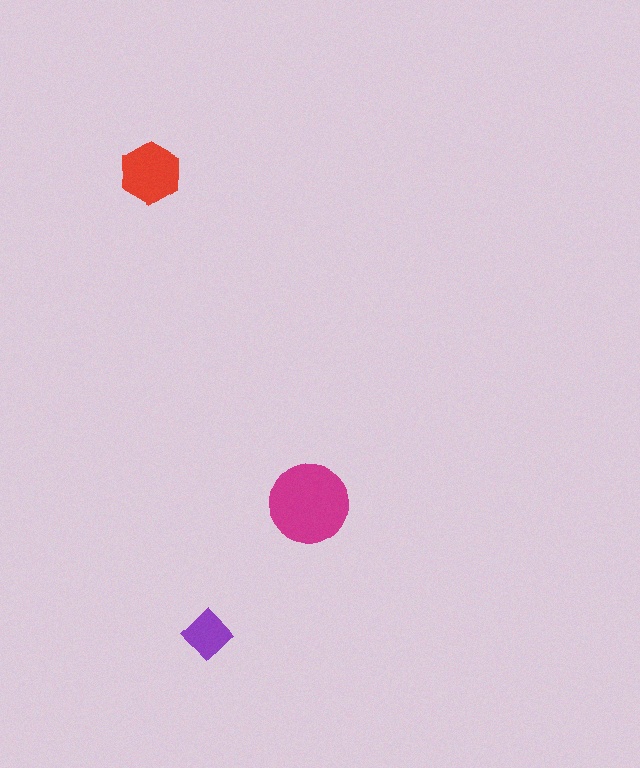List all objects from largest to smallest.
The magenta circle, the red hexagon, the purple diamond.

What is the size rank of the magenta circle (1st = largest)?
1st.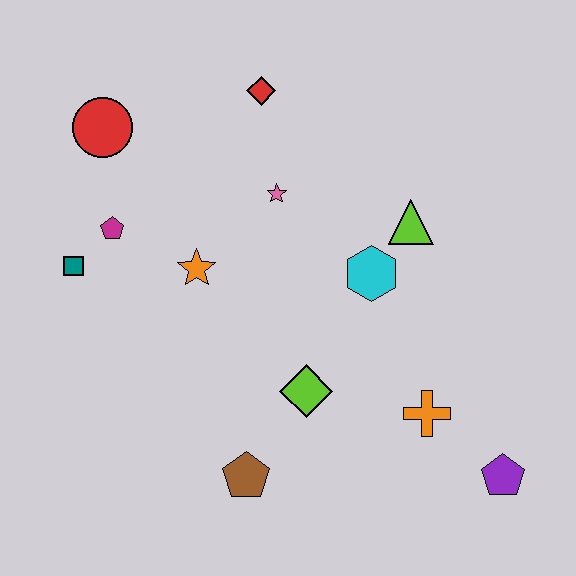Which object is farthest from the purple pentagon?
The red circle is farthest from the purple pentagon.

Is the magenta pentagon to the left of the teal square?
No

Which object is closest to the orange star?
The magenta pentagon is closest to the orange star.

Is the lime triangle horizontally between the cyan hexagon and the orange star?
No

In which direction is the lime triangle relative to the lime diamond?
The lime triangle is above the lime diamond.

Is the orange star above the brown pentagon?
Yes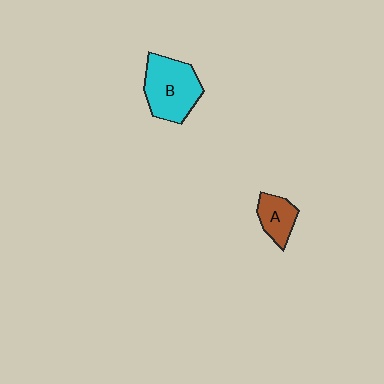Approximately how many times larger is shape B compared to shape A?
Approximately 2.0 times.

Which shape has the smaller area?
Shape A (brown).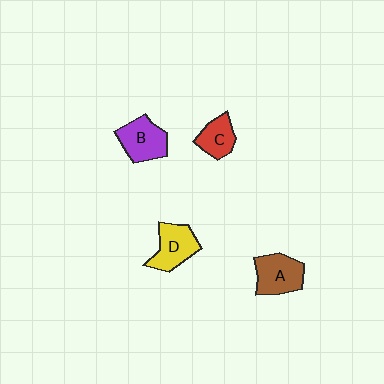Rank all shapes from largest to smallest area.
From largest to smallest: A (brown), B (purple), D (yellow), C (red).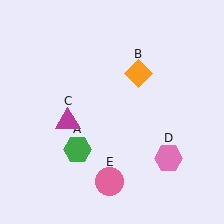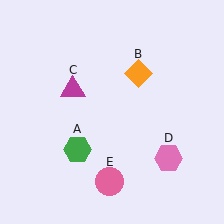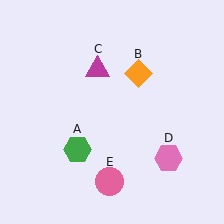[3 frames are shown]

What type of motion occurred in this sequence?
The magenta triangle (object C) rotated clockwise around the center of the scene.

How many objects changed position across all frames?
1 object changed position: magenta triangle (object C).